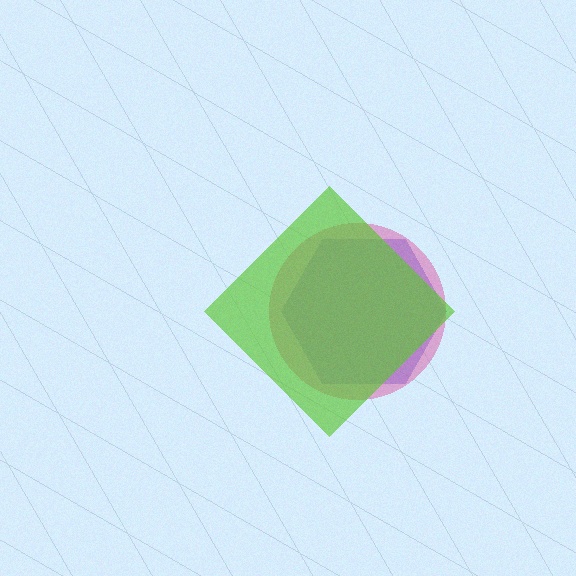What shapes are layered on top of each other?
The layered shapes are: a blue hexagon, a pink circle, a lime diamond.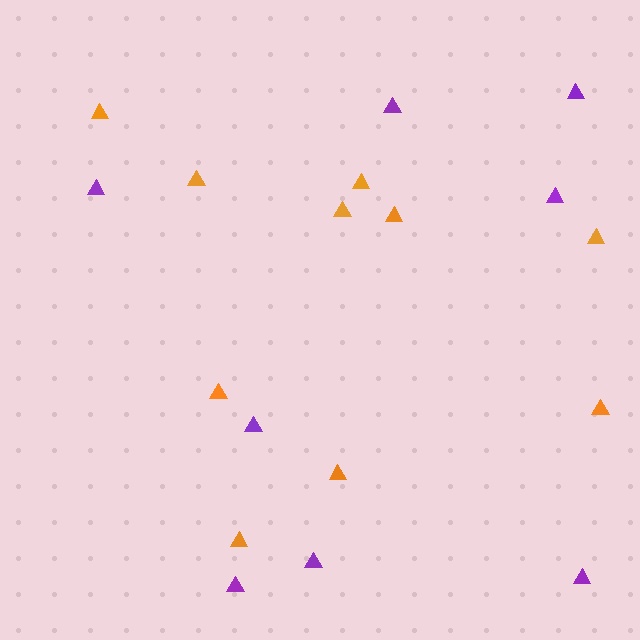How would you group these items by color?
There are 2 groups: one group of purple triangles (8) and one group of orange triangles (10).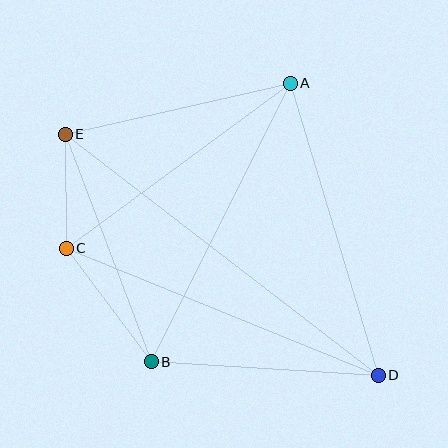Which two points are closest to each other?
Points C and E are closest to each other.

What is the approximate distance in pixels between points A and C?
The distance between A and C is approximately 278 pixels.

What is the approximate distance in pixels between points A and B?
The distance between A and B is approximately 311 pixels.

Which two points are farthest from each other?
Points D and E are farthest from each other.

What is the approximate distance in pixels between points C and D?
The distance between C and D is approximately 337 pixels.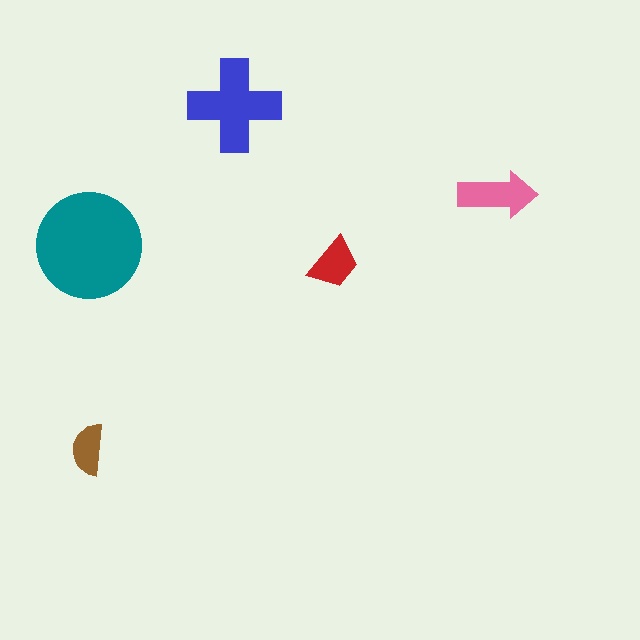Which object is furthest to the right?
The pink arrow is rightmost.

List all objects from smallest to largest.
The brown semicircle, the red trapezoid, the pink arrow, the blue cross, the teal circle.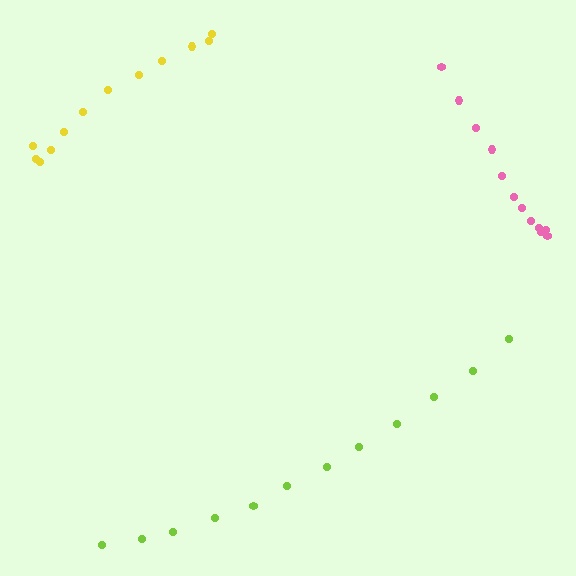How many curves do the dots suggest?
There are 3 distinct paths.